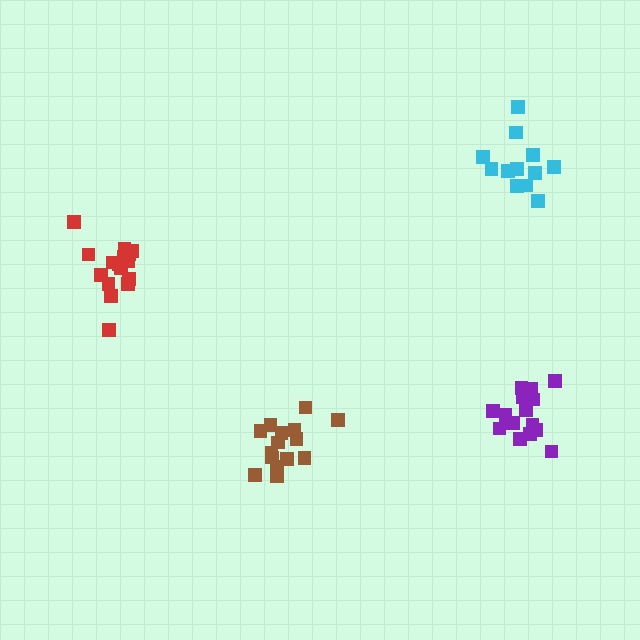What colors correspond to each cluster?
The clusters are colored: cyan, brown, purple, red.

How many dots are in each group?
Group 1: 12 dots, Group 2: 15 dots, Group 3: 16 dots, Group 4: 16 dots (59 total).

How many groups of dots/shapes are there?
There are 4 groups.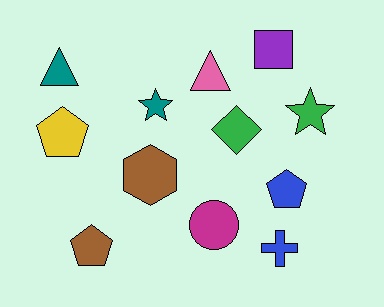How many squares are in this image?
There is 1 square.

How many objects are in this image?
There are 12 objects.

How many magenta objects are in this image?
There is 1 magenta object.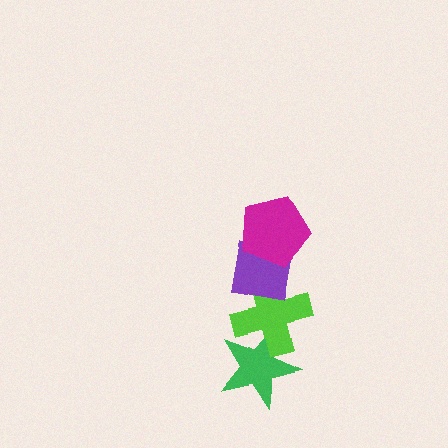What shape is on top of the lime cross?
The purple square is on top of the lime cross.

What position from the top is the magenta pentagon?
The magenta pentagon is 1st from the top.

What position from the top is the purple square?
The purple square is 2nd from the top.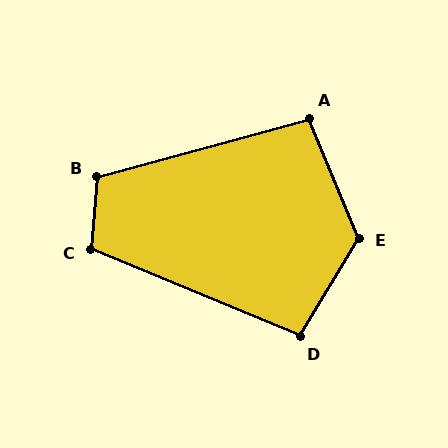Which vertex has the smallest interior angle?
A, at approximately 97 degrees.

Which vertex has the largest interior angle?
E, at approximately 127 degrees.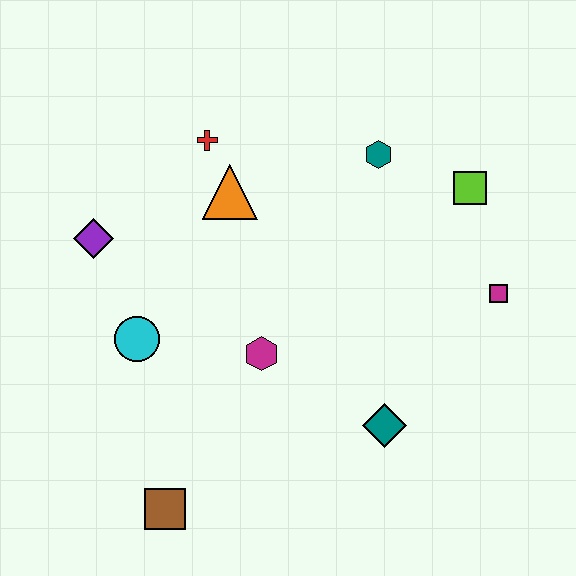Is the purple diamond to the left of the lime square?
Yes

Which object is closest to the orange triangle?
The red cross is closest to the orange triangle.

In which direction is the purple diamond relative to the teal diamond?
The purple diamond is to the left of the teal diamond.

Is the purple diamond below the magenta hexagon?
No